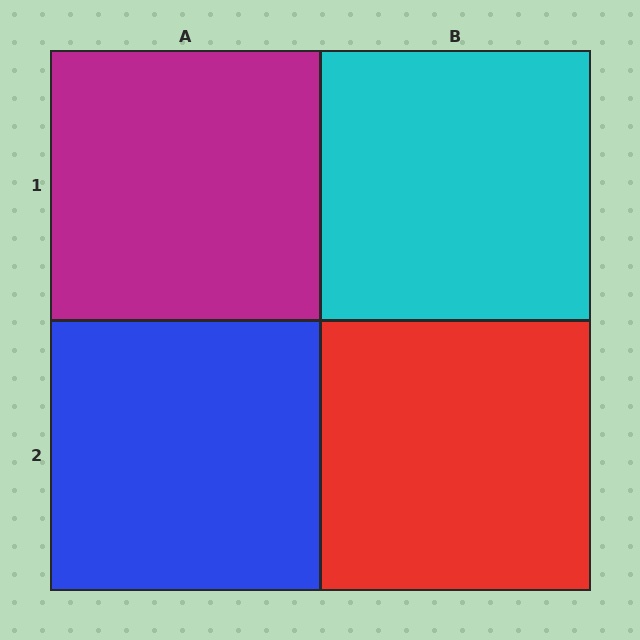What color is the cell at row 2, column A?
Blue.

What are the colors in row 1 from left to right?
Magenta, cyan.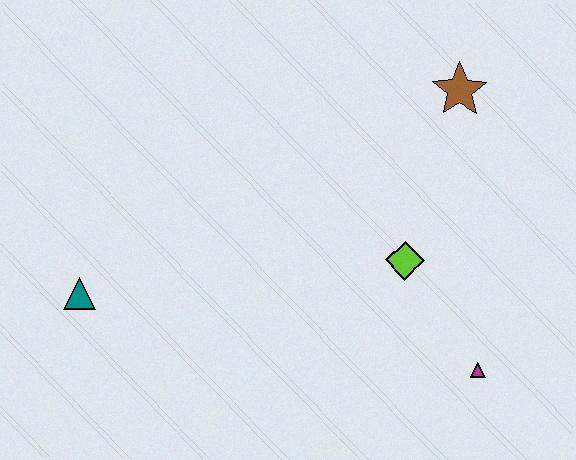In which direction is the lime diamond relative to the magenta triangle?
The lime diamond is above the magenta triangle.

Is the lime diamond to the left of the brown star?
Yes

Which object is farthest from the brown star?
The teal triangle is farthest from the brown star.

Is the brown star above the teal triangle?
Yes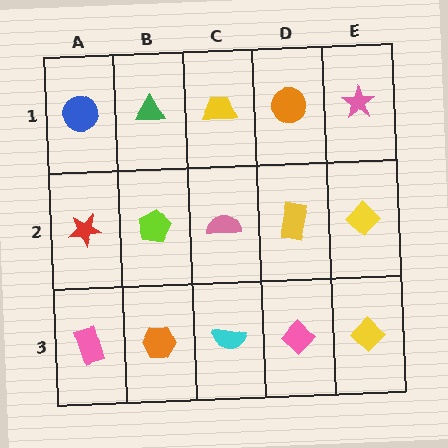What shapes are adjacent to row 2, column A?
A blue circle (row 1, column A), a pink rectangle (row 3, column A), a lime pentagon (row 2, column B).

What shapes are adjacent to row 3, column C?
A pink semicircle (row 2, column C), an orange hexagon (row 3, column B), a pink diamond (row 3, column D).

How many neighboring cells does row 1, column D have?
3.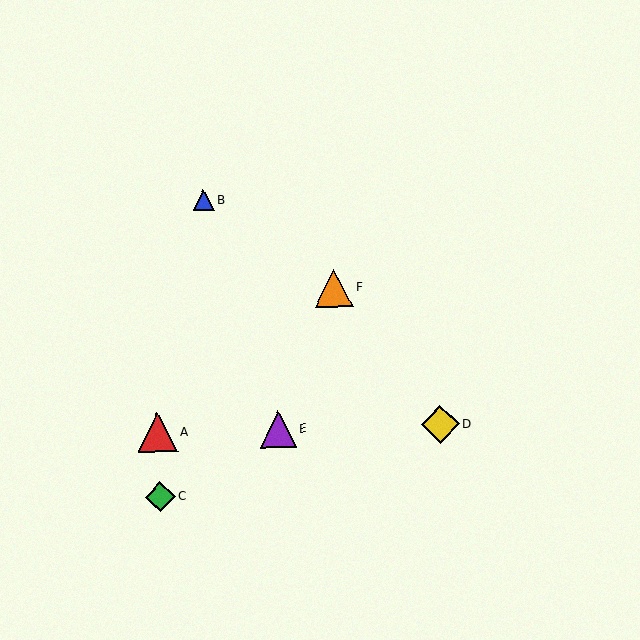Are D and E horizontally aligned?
Yes, both are at y≈425.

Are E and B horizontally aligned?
No, E is at y≈429 and B is at y≈200.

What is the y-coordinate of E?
Object E is at y≈429.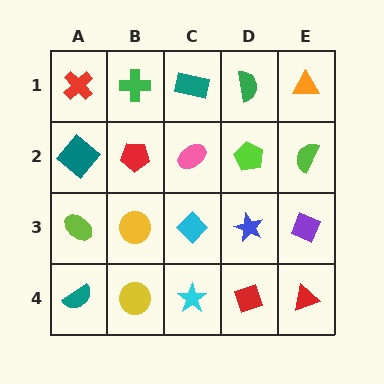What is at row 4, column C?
A cyan star.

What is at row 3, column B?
A yellow circle.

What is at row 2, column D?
A lime pentagon.